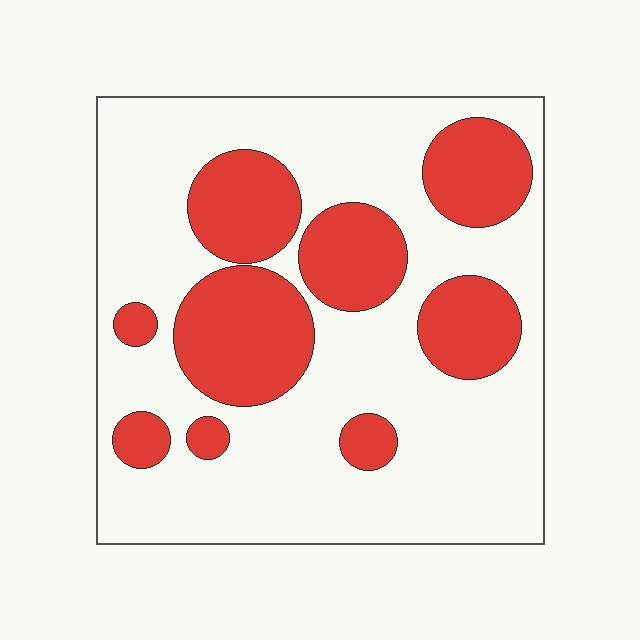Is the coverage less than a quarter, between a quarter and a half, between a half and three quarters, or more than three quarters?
Between a quarter and a half.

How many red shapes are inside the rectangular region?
9.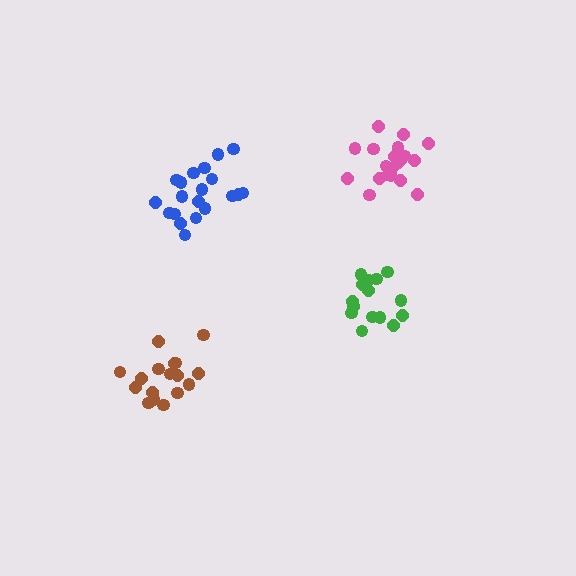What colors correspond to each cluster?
The clusters are colored: brown, pink, blue, green.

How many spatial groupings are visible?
There are 4 spatial groupings.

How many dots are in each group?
Group 1: 17 dots, Group 2: 20 dots, Group 3: 20 dots, Group 4: 15 dots (72 total).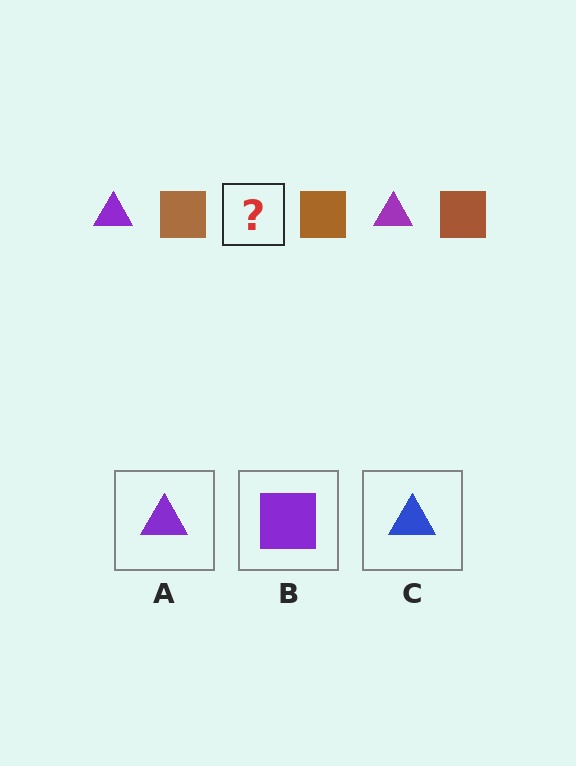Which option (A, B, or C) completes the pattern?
A.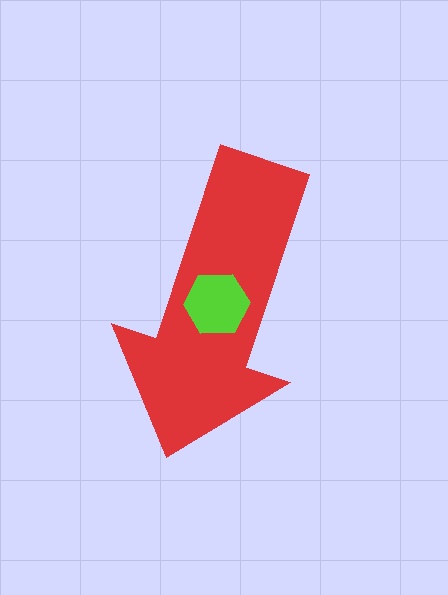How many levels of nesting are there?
2.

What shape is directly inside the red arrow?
The lime hexagon.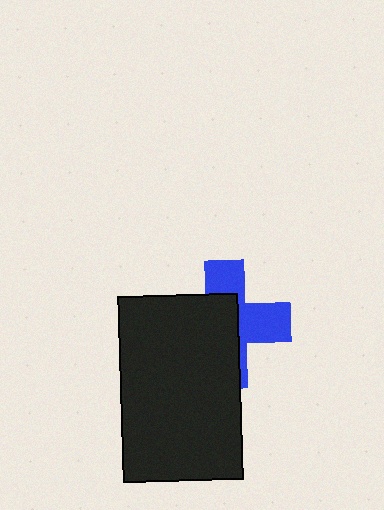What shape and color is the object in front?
The object in front is a black rectangle.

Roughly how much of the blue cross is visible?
A small part of it is visible (roughly 42%).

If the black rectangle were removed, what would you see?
You would see the complete blue cross.